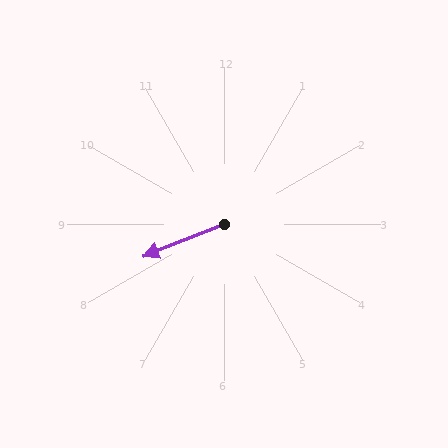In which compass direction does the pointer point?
West.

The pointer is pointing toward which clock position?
Roughly 8 o'clock.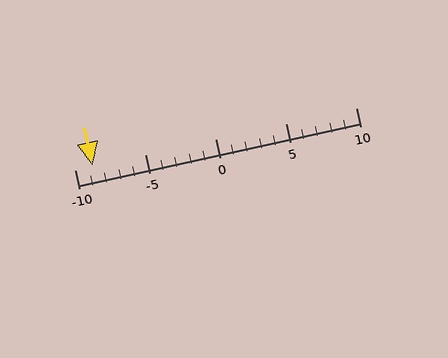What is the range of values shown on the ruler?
The ruler shows values from -10 to 10.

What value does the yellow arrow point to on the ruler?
The yellow arrow points to approximately -9.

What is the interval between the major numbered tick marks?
The major tick marks are spaced 5 units apart.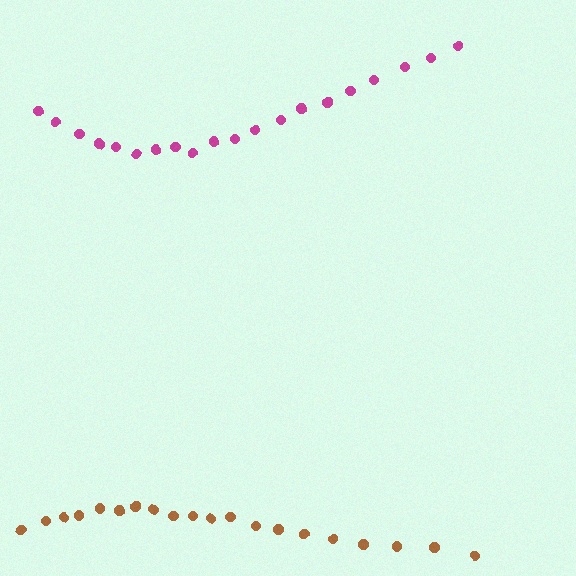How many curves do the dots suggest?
There are 2 distinct paths.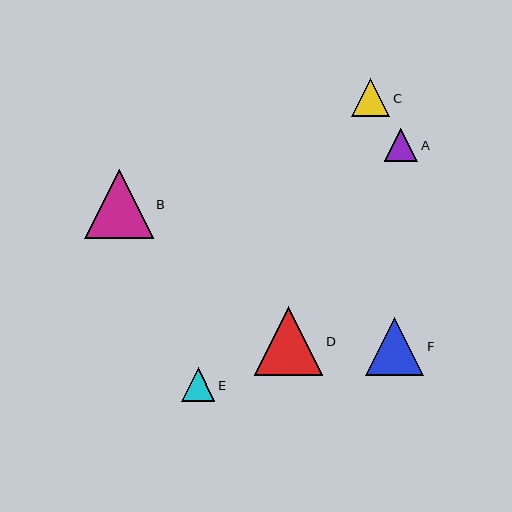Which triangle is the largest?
Triangle B is the largest with a size of approximately 69 pixels.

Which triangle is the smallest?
Triangle A is the smallest with a size of approximately 33 pixels.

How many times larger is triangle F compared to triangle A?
Triangle F is approximately 1.7 times the size of triangle A.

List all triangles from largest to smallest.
From largest to smallest: B, D, F, C, E, A.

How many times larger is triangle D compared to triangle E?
Triangle D is approximately 2.0 times the size of triangle E.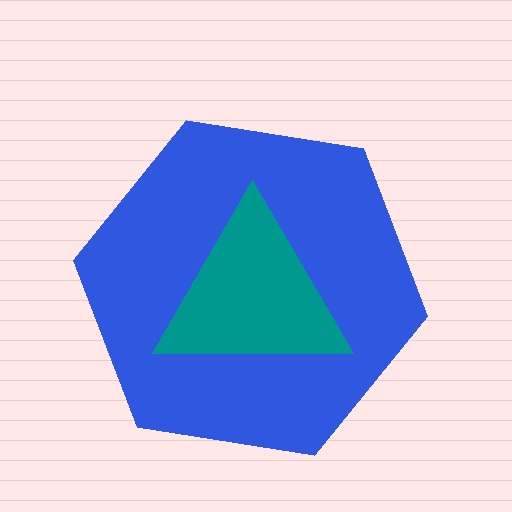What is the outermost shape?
The blue hexagon.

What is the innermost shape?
The teal triangle.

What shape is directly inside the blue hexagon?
The teal triangle.